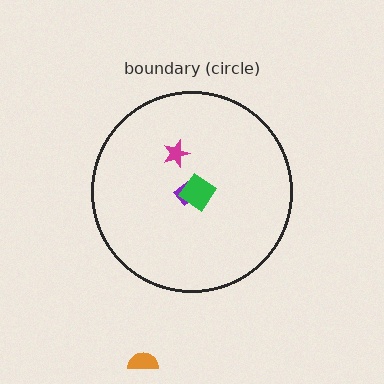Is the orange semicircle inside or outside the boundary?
Outside.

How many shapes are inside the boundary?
3 inside, 1 outside.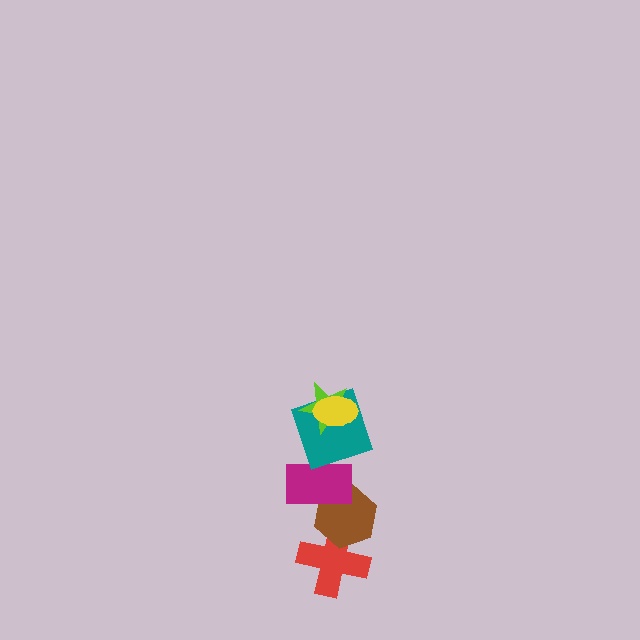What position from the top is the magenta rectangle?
The magenta rectangle is 4th from the top.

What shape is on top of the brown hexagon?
The magenta rectangle is on top of the brown hexagon.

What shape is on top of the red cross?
The brown hexagon is on top of the red cross.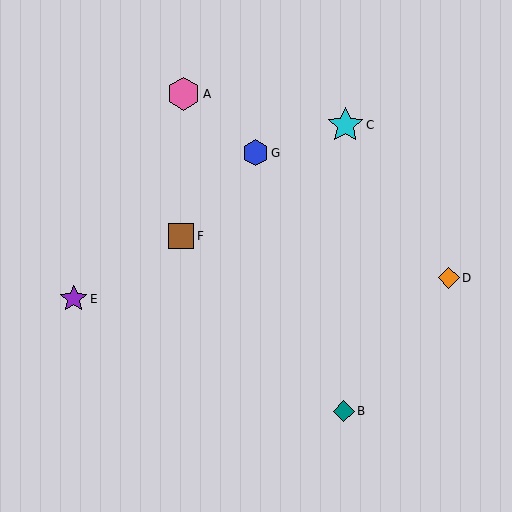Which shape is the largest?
The cyan star (labeled C) is the largest.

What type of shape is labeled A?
Shape A is a pink hexagon.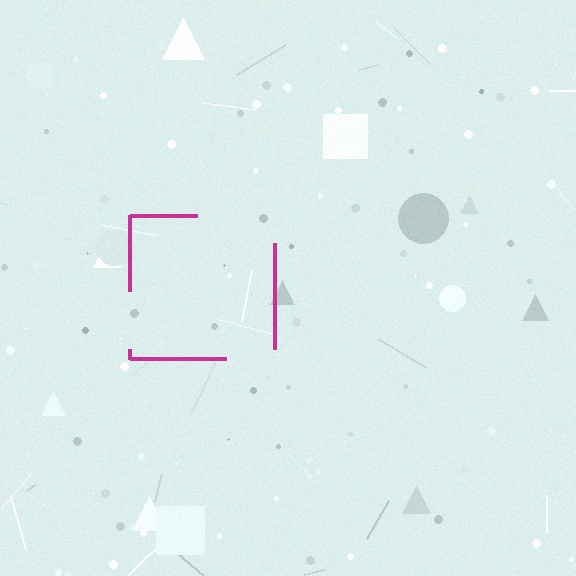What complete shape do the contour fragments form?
The contour fragments form a square.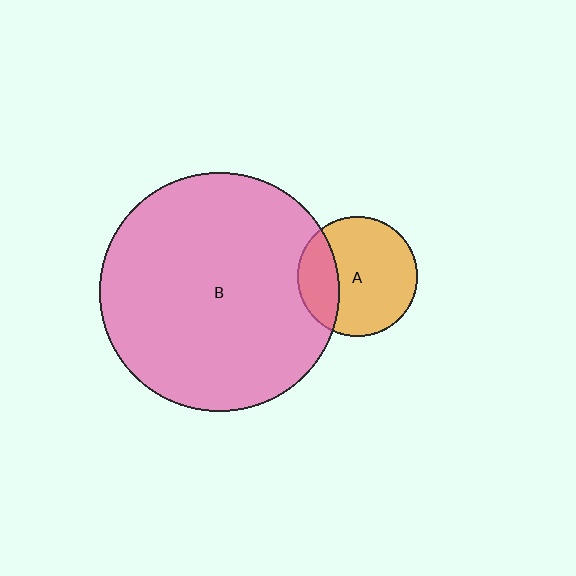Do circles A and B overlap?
Yes.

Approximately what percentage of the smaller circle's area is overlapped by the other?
Approximately 25%.